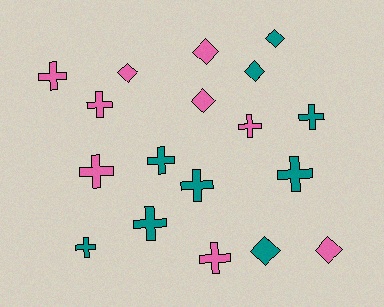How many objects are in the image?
There are 18 objects.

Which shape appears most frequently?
Cross, with 11 objects.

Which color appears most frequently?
Teal, with 9 objects.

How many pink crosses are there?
There are 5 pink crosses.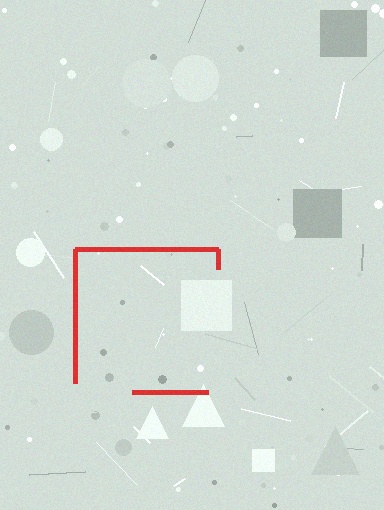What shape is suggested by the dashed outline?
The dashed outline suggests a square.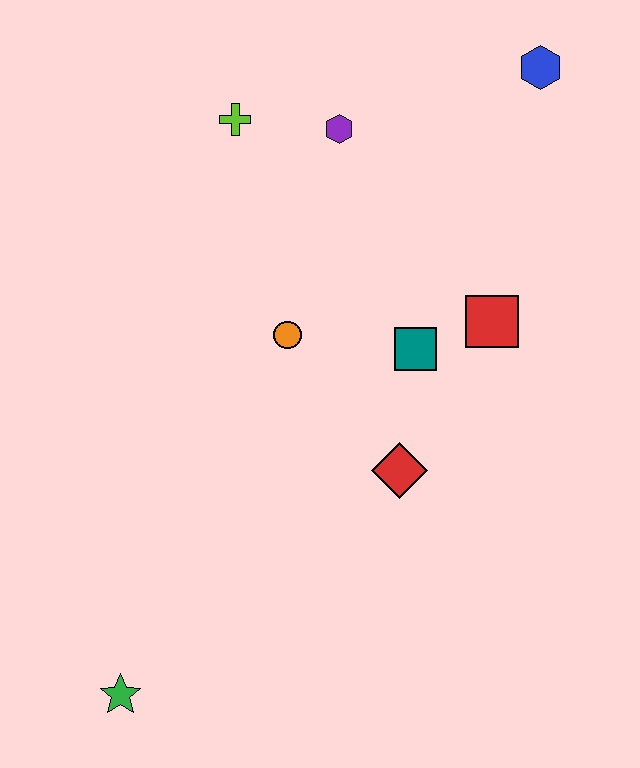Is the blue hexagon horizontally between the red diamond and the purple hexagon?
No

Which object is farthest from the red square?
The green star is farthest from the red square.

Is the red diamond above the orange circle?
No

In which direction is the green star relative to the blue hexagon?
The green star is below the blue hexagon.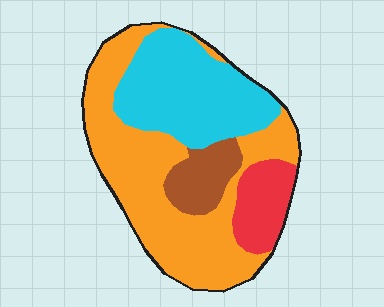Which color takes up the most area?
Orange, at roughly 50%.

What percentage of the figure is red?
Red covers roughly 10% of the figure.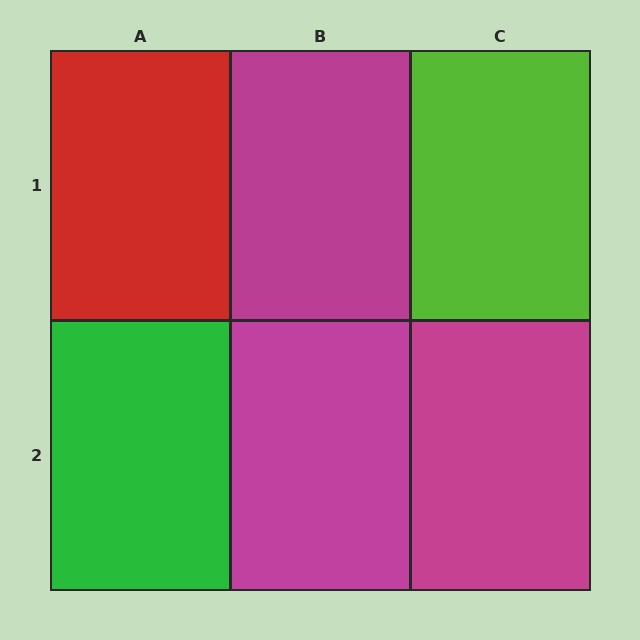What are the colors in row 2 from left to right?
Green, magenta, magenta.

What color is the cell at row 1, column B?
Magenta.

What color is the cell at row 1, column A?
Red.